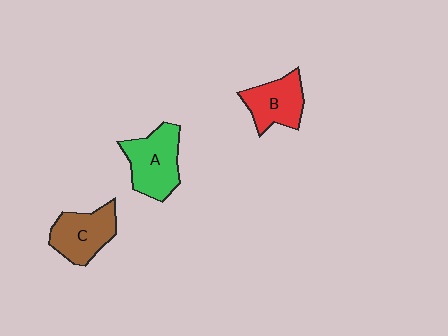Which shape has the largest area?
Shape A (green).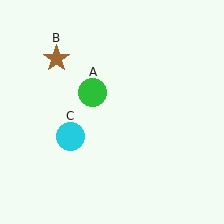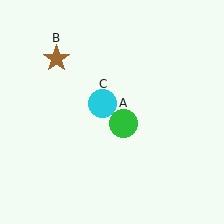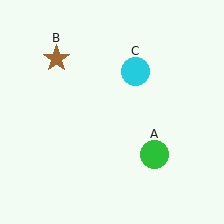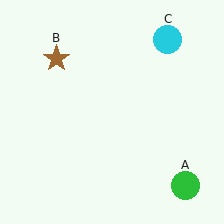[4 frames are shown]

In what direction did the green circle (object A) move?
The green circle (object A) moved down and to the right.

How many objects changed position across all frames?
2 objects changed position: green circle (object A), cyan circle (object C).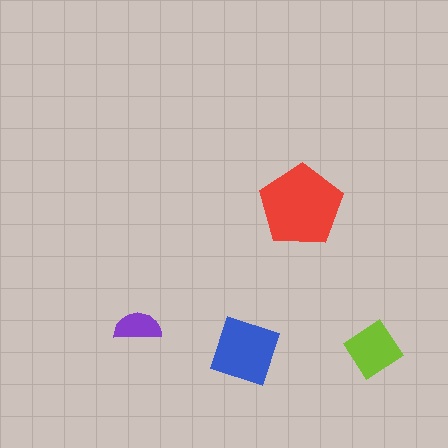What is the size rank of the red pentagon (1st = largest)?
1st.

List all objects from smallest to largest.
The purple semicircle, the lime diamond, the blue square, the red pentagon.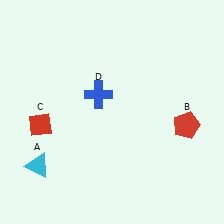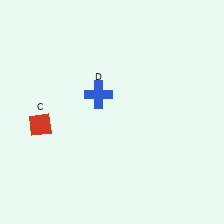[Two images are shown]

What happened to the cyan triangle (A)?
The cyan triangle (A) was removed in Image 2. It was in the bottom-left area of Image 1.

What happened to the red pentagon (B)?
The red pentagon (B) was removed in Image 2. It was in the bottom-right area of Image 1.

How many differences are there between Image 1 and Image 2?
There are 2 differences between the two images.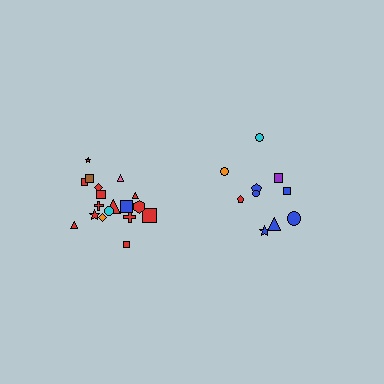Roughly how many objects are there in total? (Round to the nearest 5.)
Roughly 30 objects in total.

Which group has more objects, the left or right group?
The left group.